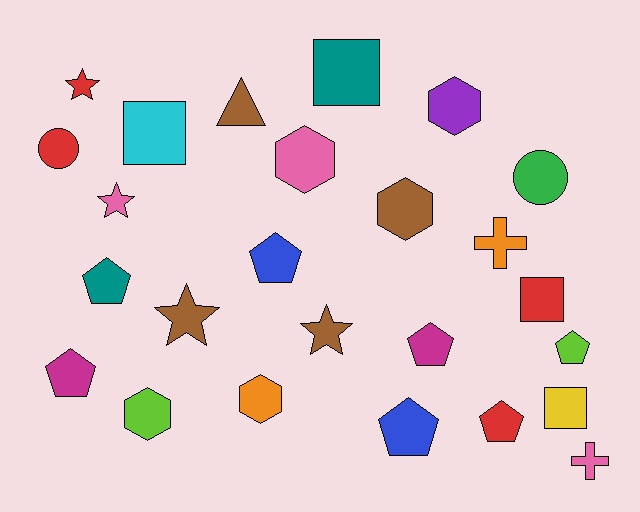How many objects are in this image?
There are 25 objects.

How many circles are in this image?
There are 2 circles.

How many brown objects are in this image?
There are 4 brown objects.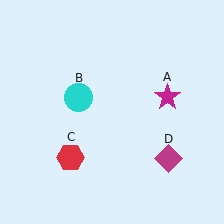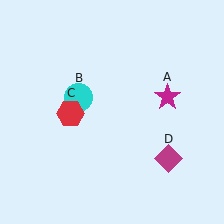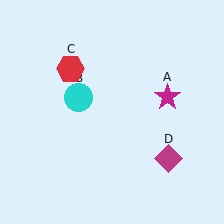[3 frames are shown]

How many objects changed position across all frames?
1 object changed position: red hexagon (object C).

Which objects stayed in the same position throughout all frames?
Magenta star (object A) and cyan circle (object B) and magenta diamond (object D) remained stationary.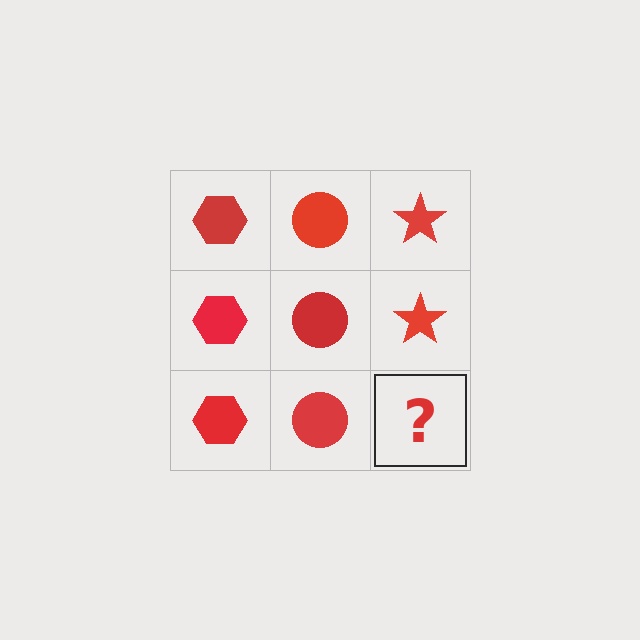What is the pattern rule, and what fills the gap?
The rule is that each column has a consistent shape. The gap should be filled with a red star.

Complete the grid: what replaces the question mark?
The question mark should be replaced with a red star.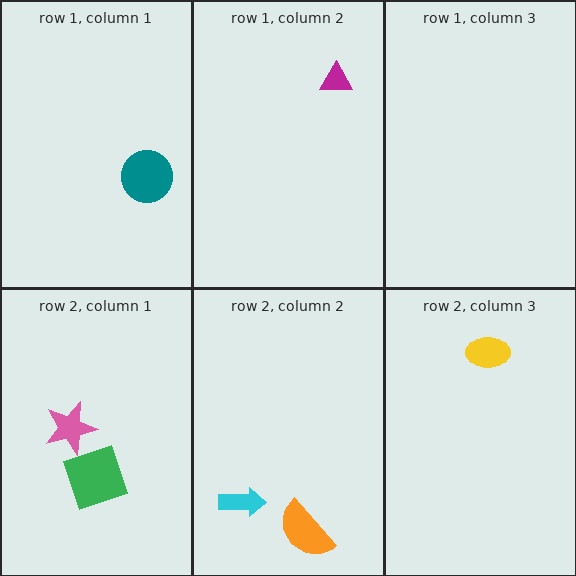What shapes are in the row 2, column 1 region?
The pink star, the green square.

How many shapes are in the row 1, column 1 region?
1.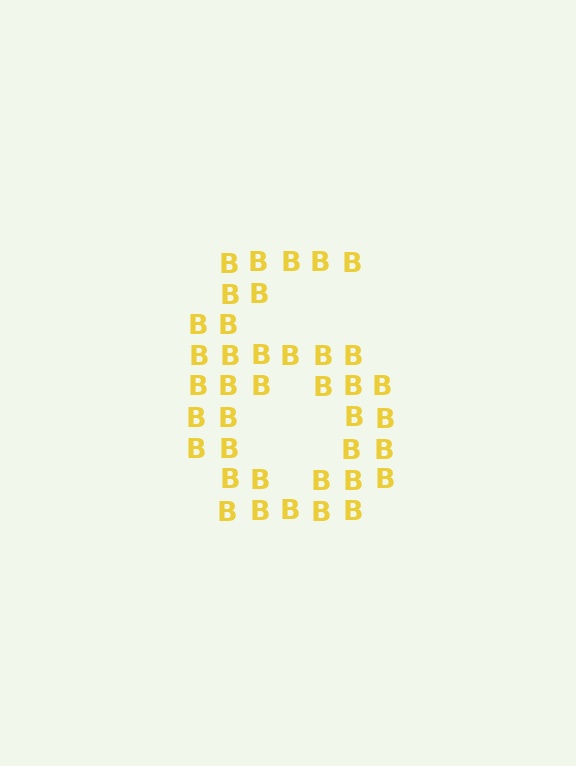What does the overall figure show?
The overall figure shows the digit 6.